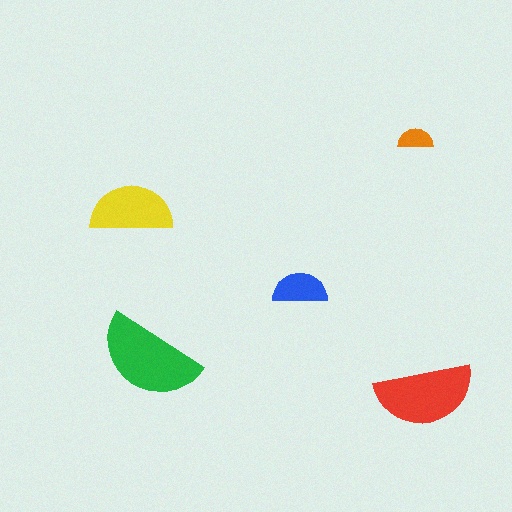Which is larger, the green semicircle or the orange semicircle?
The green one.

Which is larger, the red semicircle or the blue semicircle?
The red one.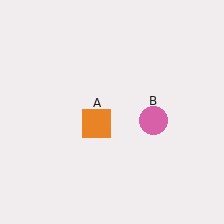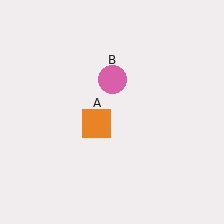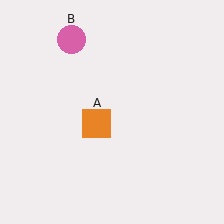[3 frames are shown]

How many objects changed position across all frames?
1 object changed position: pink circle (object B).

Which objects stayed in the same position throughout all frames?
Orange square (object A) remained stationary.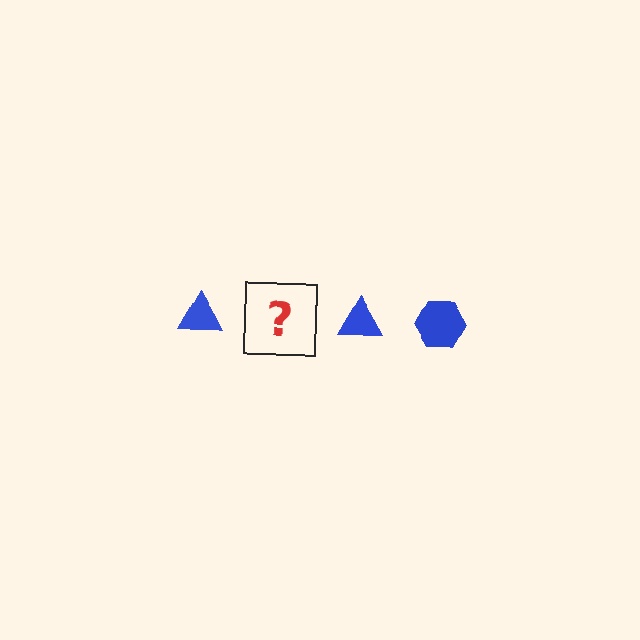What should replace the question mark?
The question mark should be replaced with a blue hexagon.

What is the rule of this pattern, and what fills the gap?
The rule is that the pattern cycles through triangle, hexagon shapes in blue. The gap should be filled with a blue hexagon.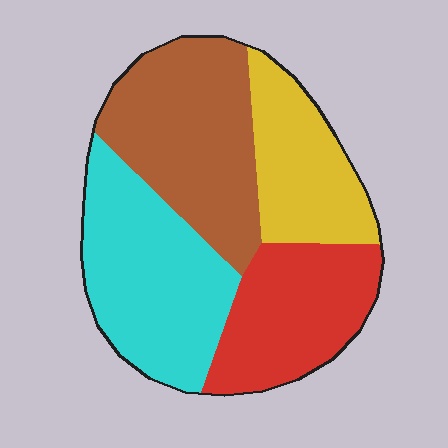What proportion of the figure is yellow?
Yellow takes up about one fifth (1/5) of the figure.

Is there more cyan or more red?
Cyan.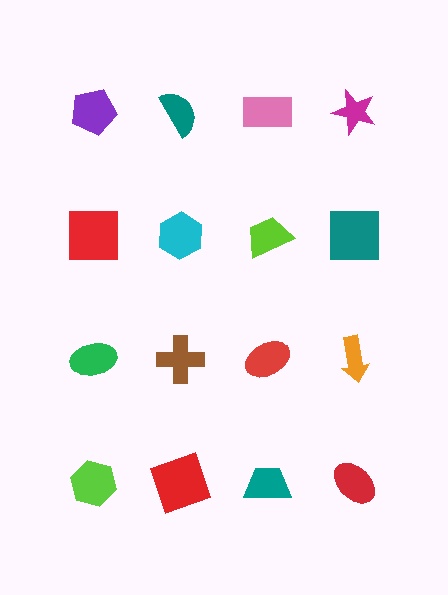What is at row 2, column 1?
A red square.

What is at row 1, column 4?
A magenta star.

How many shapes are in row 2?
4 shapes.